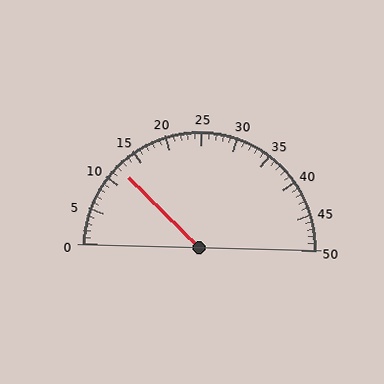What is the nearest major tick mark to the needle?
The nearest major tick mark is 10.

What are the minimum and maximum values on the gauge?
The gauge ranges from 0 to 50.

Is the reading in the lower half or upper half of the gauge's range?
The reading is in the lower half of the range (0 to 50).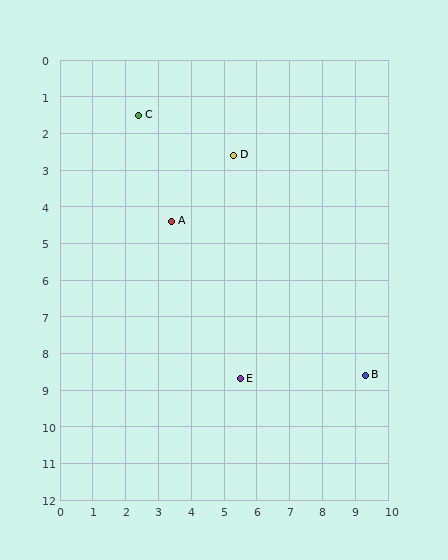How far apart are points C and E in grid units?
Points C and E are about 7.8 grid units apart.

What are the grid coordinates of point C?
Point C is at approximately (2.4, 1.5).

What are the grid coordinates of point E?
Point E is at approximately (5.5, 8.7).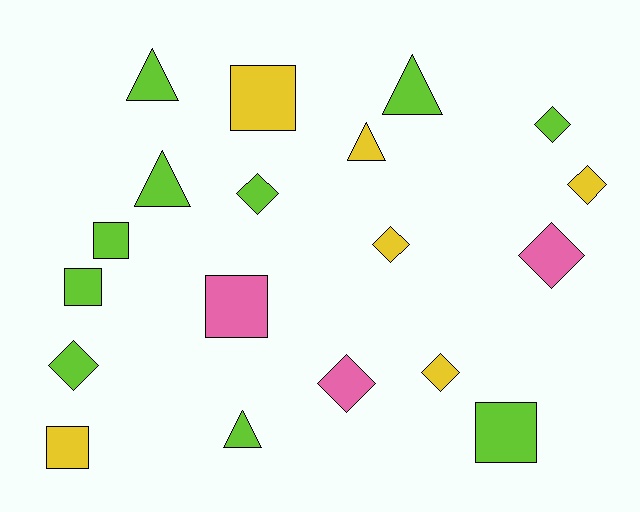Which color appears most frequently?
Lime, with 10 objects.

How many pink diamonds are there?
There are 2 pink diamonds.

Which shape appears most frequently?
Diamond, with 8 objects.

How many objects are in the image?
There are 19 objects.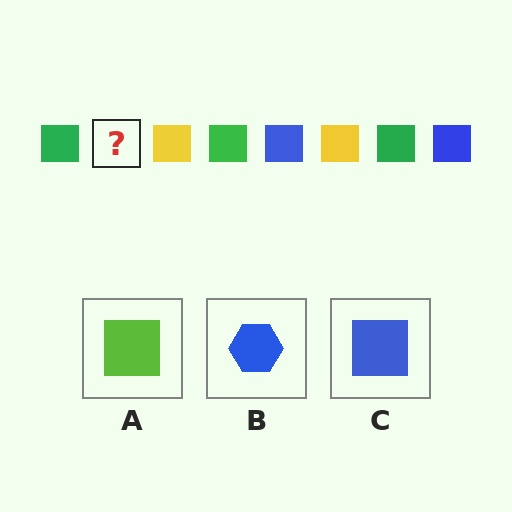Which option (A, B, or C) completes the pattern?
C.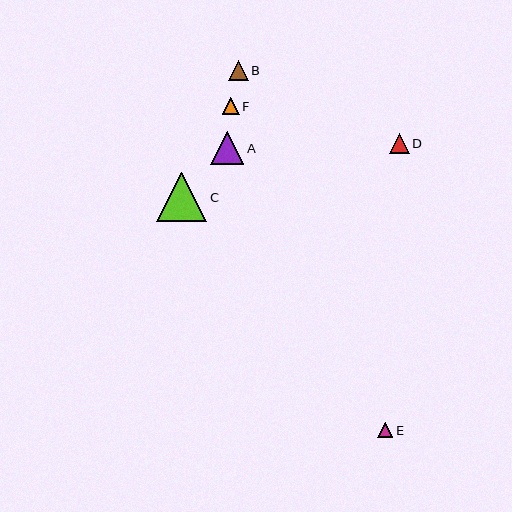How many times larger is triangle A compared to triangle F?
Triangle A is approximately 2.0 times the size of triangle F.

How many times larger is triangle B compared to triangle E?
Triangle B is approximately 1.3 times the size of triangle E.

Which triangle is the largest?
Triangle C is the largest with a size of approximately 50 pixels.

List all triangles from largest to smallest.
From largest to smallest: C, A, D, B, F, E.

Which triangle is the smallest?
Triangle E is the smallest with a size of approximately 15 pixels.